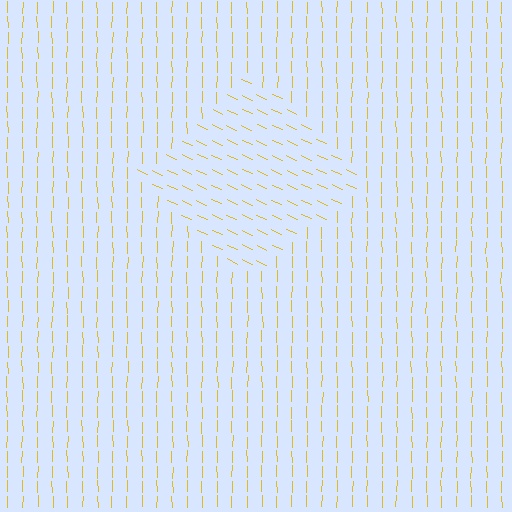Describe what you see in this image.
The image is filled with small yellow line segments. A diamond region in the image has lines oriented differently from the surrounding lines, creating a visible texture boundary.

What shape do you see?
I see a diamond.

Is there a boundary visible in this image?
Yes, there is a texture boundary formed by a change in line orientation.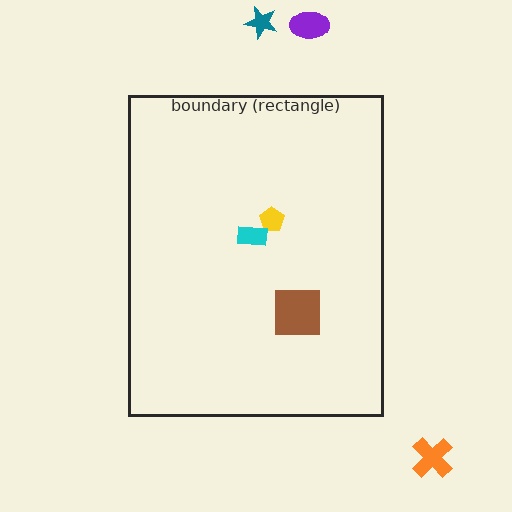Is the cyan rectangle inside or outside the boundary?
Inside.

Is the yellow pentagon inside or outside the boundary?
Inside.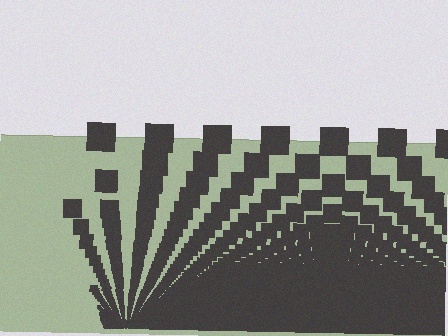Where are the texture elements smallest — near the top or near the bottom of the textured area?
Near the bottom.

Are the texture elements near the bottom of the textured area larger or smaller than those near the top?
Smaller. The gradient is inverted — elements near the bottom are smaller and denser.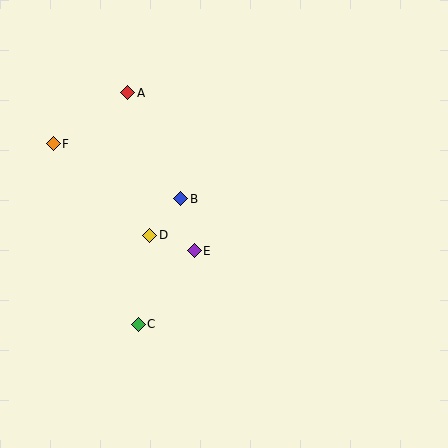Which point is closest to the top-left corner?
Point F is closest to the top-left corner.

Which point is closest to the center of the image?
Point E at (194, 251) is closest to the center.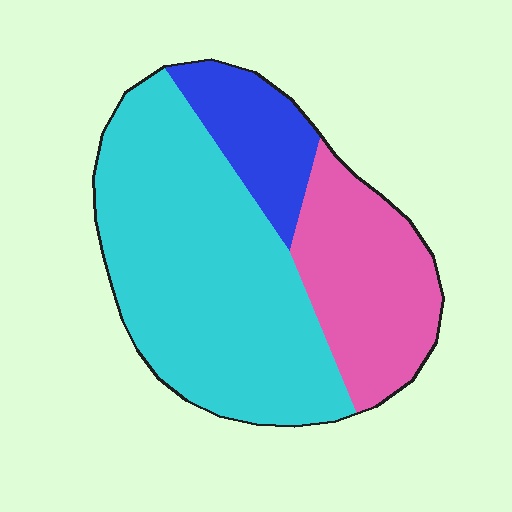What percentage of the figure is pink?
Pink takes up between a sixth and a third of the figure.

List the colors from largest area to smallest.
From largest to smallest: cyan, pink, blue.